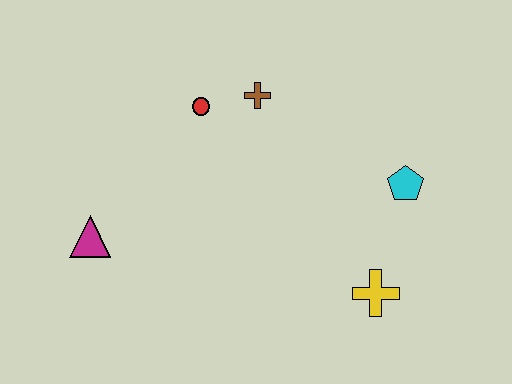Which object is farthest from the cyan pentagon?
The magenta triangle is farthest from the cyan pentagon.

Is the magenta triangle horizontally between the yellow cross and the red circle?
No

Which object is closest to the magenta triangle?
The red circle is closest to the magenta triangle.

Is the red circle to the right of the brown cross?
No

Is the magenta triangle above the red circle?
No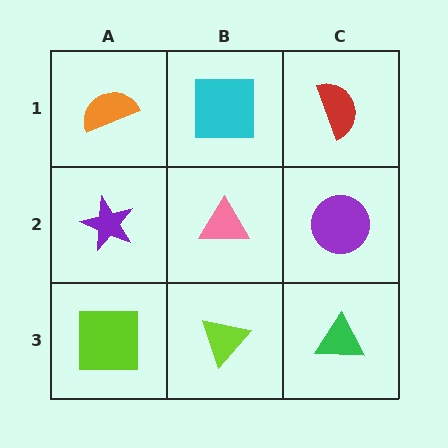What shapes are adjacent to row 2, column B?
A cyan square (row 1, column B), a lime triangle (row 3, column B), a purple star (row 2, column A), a purple circle (row 2, column C).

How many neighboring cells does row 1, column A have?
2.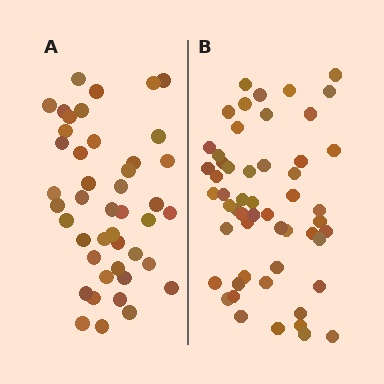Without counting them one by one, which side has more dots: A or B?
Region B (the right region) has more dots.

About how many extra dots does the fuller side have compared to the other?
Region B has roughly 10 or so more dots than region A.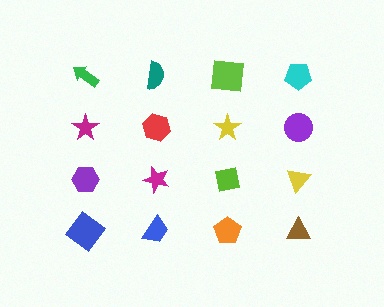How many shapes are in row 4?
4 shapes.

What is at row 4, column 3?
An orange pentagon.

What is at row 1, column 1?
A green arrow.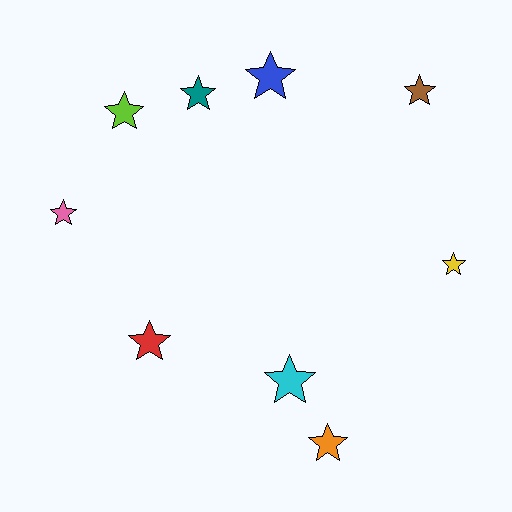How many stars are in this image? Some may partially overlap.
There are 9 stars.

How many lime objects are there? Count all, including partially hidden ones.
There is 1 lime object.